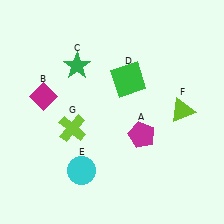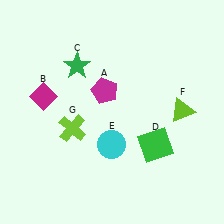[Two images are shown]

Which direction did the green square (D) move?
The green square (D) moved down.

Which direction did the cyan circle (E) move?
The cyan circle (E) moved right.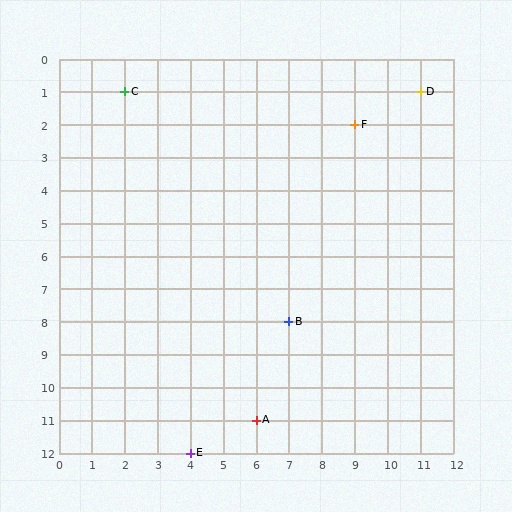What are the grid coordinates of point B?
Point B is at grid coordinates (7, 8).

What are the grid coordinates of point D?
Point D is at grid coordinates (11, 1).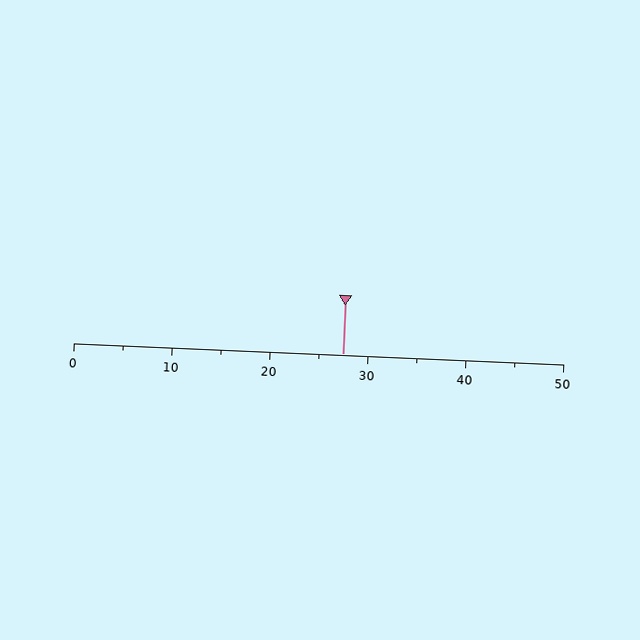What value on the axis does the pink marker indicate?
The marker indicates approximately 27.5.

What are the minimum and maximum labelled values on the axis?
The axis runs from 0 to 50.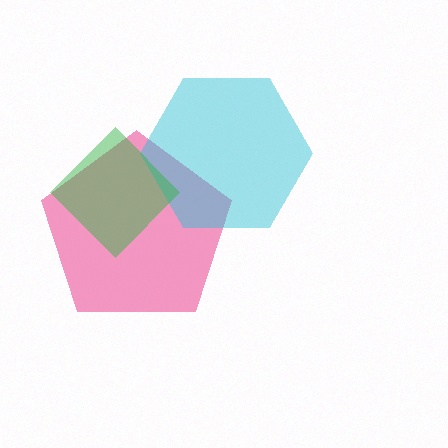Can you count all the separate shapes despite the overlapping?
Yes, there are 3 separate shapes.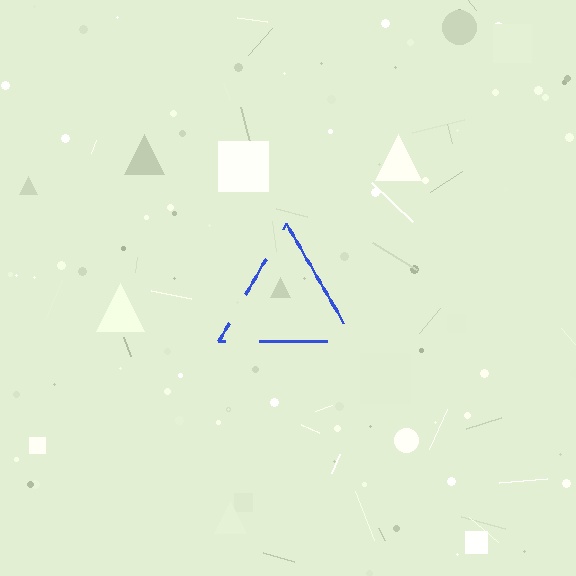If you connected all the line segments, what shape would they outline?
They would outline a triangle.